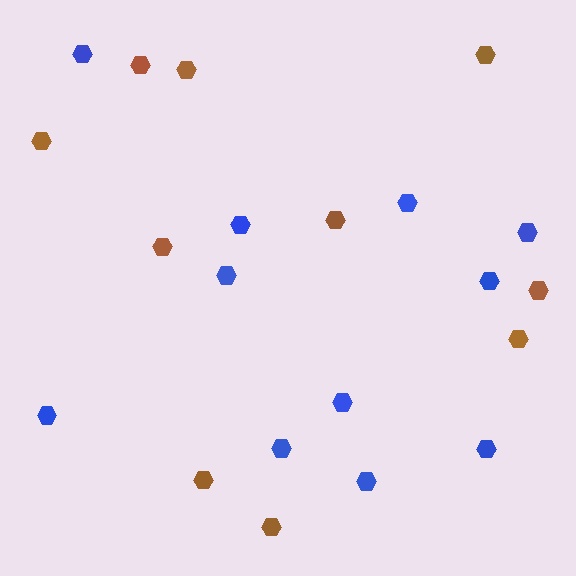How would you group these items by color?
There are 2 groups: one group of blue hexagons (11) and one group of brown hexagons (10).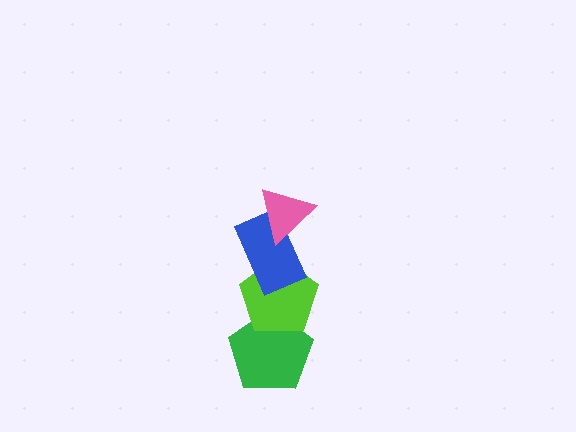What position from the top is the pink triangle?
The pink triangle is 1st from the top.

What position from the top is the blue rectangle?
The blue rectangle is 2nd from the top.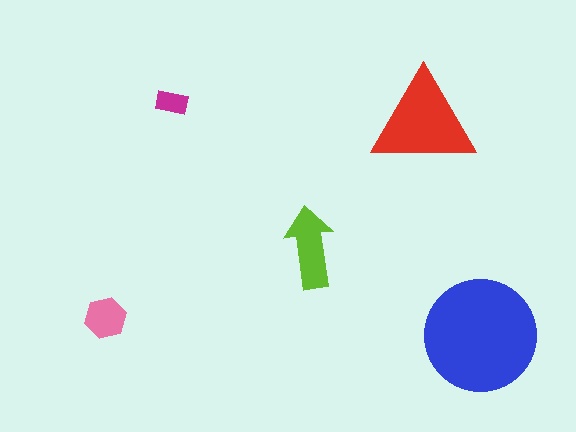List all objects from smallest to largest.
The magenta rectangle, the pink hexagon, the lime arrow, the red triangle, the blue circle.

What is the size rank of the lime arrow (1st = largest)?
3rd.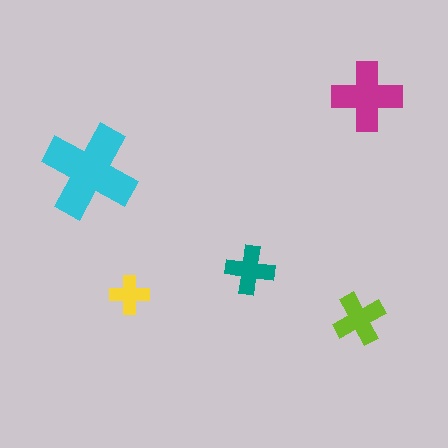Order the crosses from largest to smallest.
the cyan one, the magenta one, the lime one, the teal one, the yellow one.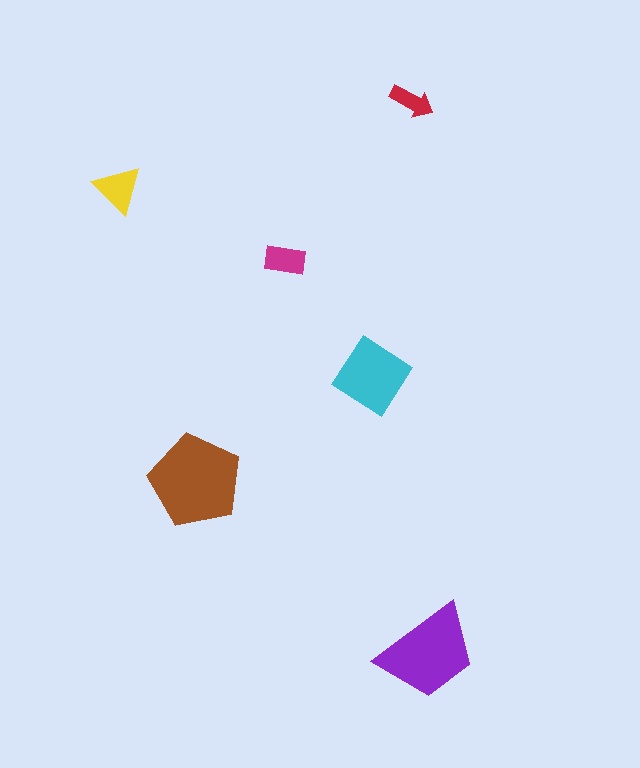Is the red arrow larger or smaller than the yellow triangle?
Smaller.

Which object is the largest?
The brown pentagon.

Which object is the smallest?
The red arrow.